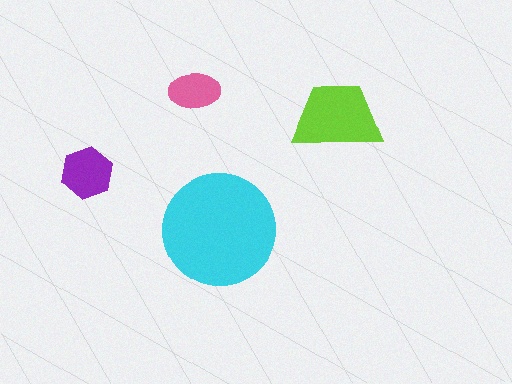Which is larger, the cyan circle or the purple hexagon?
The cyan circle.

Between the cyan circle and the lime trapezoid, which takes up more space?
The cyan circle.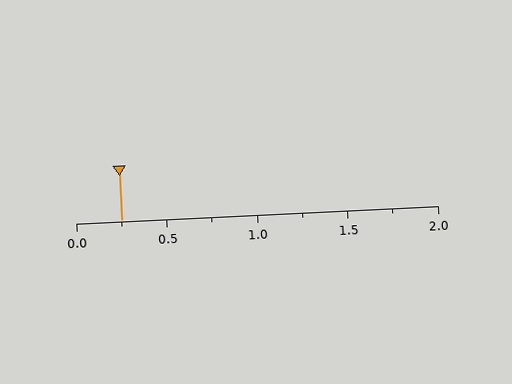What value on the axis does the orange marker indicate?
The marker indicates approximately 0.25.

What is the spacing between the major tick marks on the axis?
The major ticks are spaced 0.5 apart.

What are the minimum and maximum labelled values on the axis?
The axis runs from 0.0 to 2.0.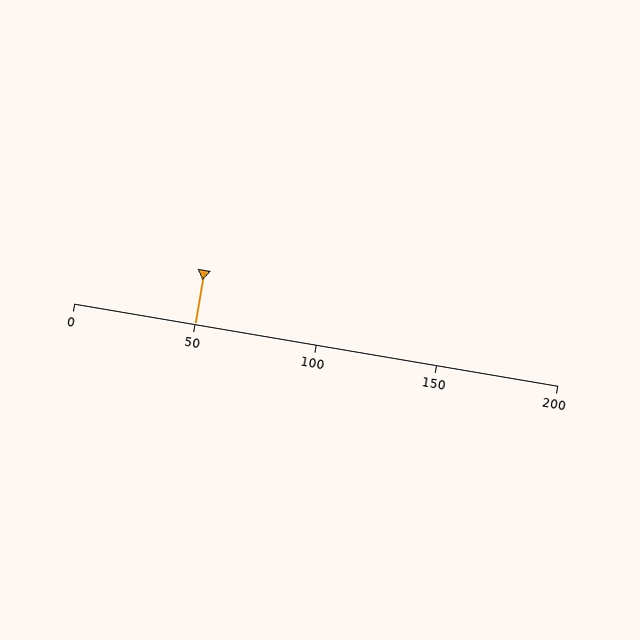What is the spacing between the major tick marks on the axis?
The major ticks are spaced 50 apart.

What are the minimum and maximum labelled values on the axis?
The axis runs from 0 to 200.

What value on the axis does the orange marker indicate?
The marker indicates approximately 50.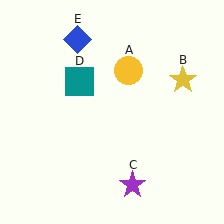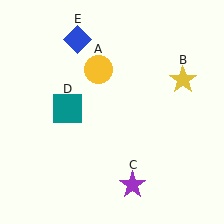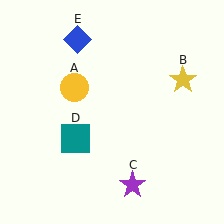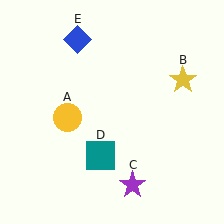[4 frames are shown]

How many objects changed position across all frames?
2 objects changed position: yellow circle (object A), teal square (object D).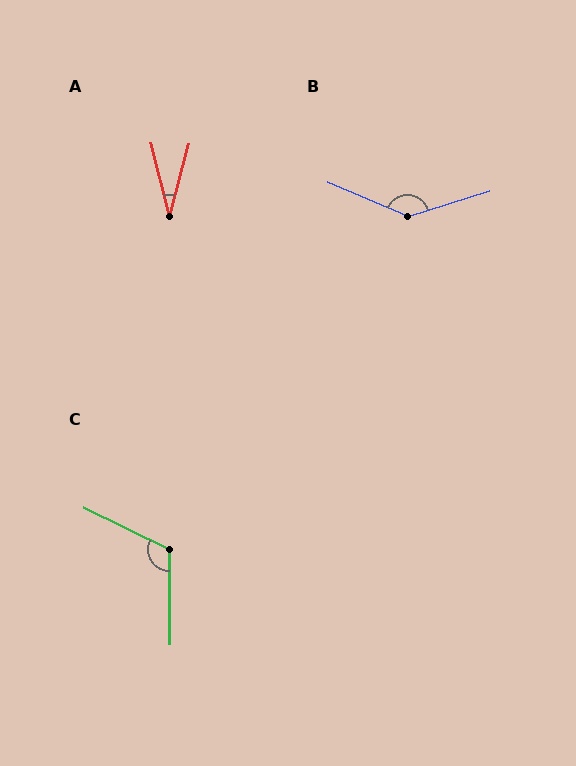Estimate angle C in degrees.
Approximately 117 degrees.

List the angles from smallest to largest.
A (29°), C (117°), B (140°).